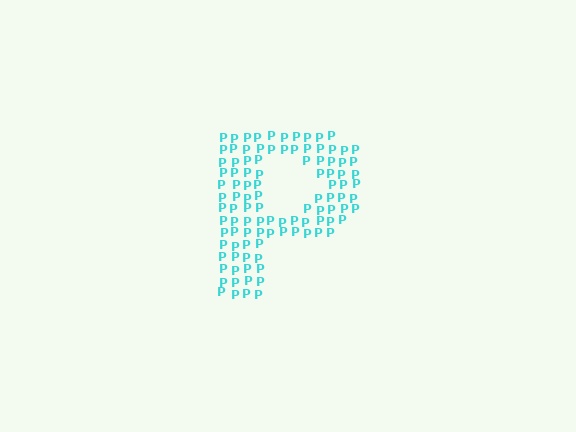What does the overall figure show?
The overall figure shows the letter P.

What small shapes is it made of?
It is made of small letter P's.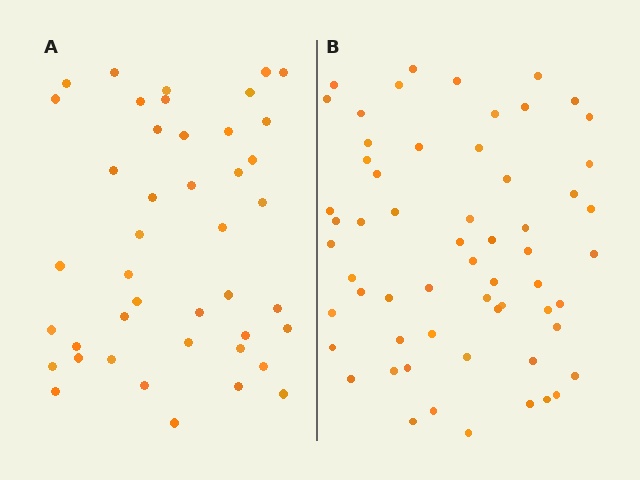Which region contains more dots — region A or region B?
Region B (the right region) has more dots.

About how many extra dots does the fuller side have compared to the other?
Region B has approximately 15 more dots than region A.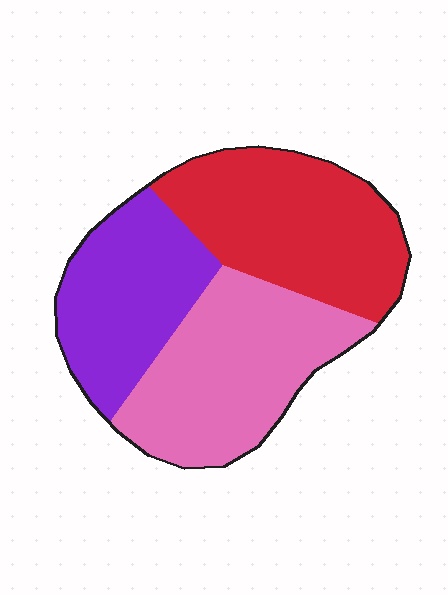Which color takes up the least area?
Purple, at roughly 30%.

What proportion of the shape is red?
Red takes up between a third and a half of the shape.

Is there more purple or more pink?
Pink.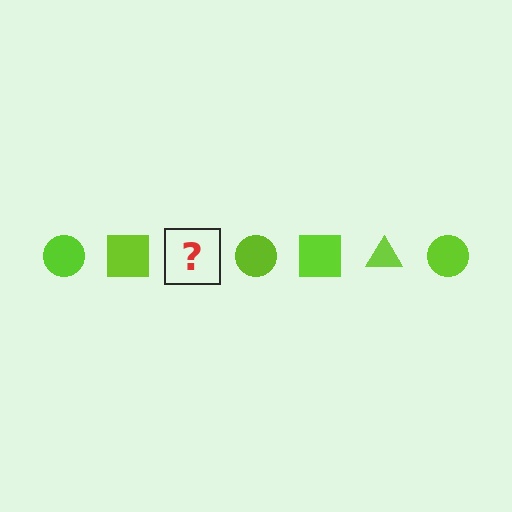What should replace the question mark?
The question mark should be replaced with a lime triangle.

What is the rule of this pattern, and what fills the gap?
The rule is that the pattern cycles through circle, square, triangle shapes in lime. The gap should be filled with a lime triangle.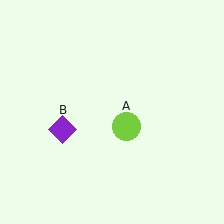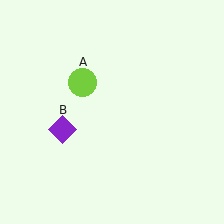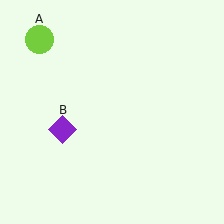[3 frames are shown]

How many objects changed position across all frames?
1 object changed position: lime circle (object A).